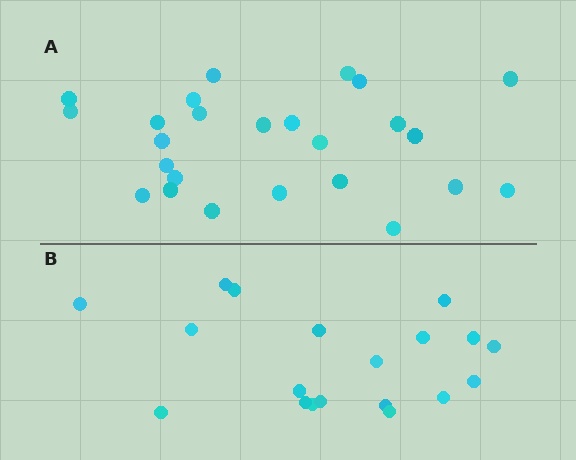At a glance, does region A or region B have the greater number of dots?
Region A (the top region) has more dots.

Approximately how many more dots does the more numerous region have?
Region A has about 6 more dots than region B.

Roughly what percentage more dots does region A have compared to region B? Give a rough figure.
About 30% more.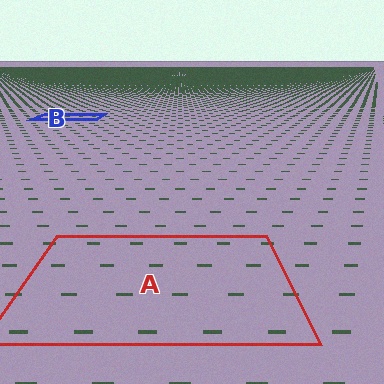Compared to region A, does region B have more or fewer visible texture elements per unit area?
Region B has more texture elements per unit area — they are packed more densely because it is farther away.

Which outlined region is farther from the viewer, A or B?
Region B is farther from the viewer — the texture elements inside it appear smaller and more densely packed.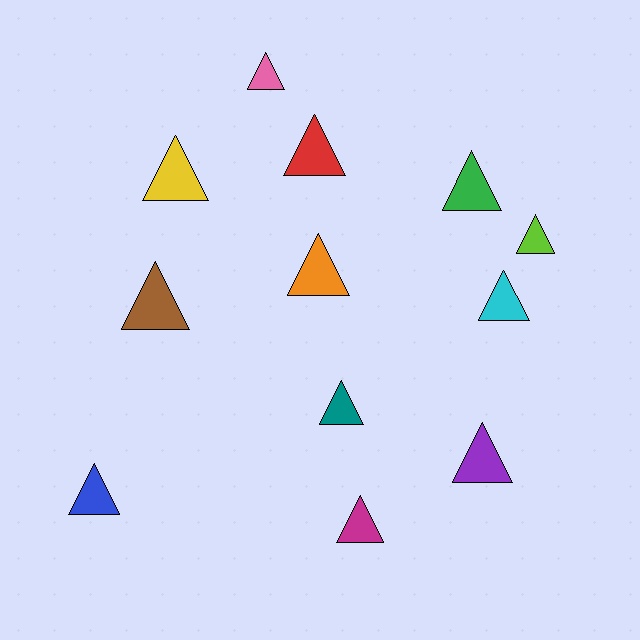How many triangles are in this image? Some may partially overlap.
There are 12 triangles.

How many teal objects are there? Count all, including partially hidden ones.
There is 1 teal object.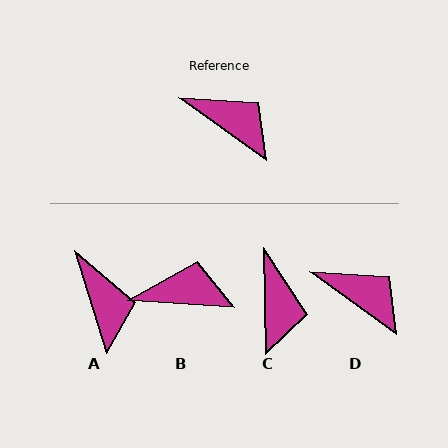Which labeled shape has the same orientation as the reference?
D.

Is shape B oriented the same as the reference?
No, it is off by about 32 degrees.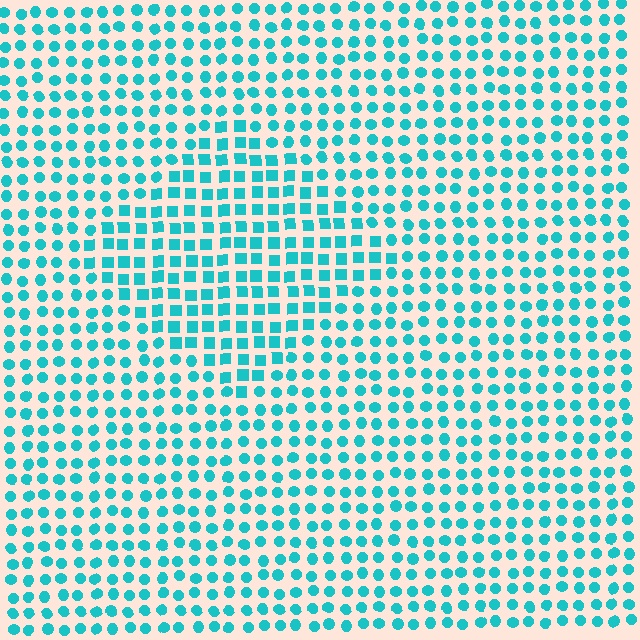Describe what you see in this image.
The image is filled with small cyan elements arranged in a uniform grid. A diamond-shaped region contains squares, while the surrounding area contains circles. The boundary is defined purely by the change in element shape.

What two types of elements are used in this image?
The image uses squares inside the diamond region and circles outside it.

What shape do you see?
I see a diamond.